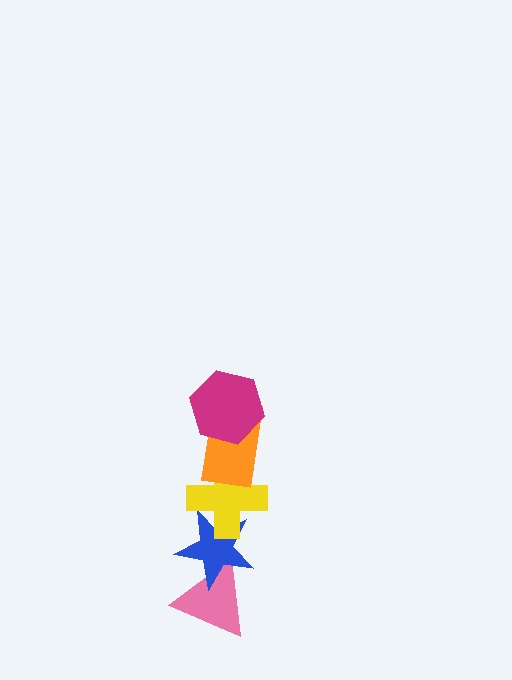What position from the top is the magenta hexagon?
The magenta hexagon is 1st from the top.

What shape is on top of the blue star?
The yellow cross is on top of the blue star.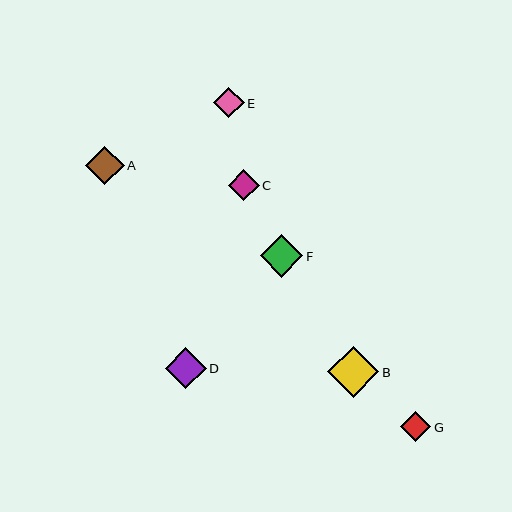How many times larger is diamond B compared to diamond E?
Diamond B is approximately 1.7 times the size of diamond E.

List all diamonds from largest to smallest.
From largest to smallest: B, F, D, A, C, E, G.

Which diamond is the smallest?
Diamond G is the smallest with a size of approximately 30 pixels.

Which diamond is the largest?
Diamond B is the largest with a size of approximately 51 pixels.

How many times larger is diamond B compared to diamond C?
Diamond B is approximately 1.7 times the size of diamond C.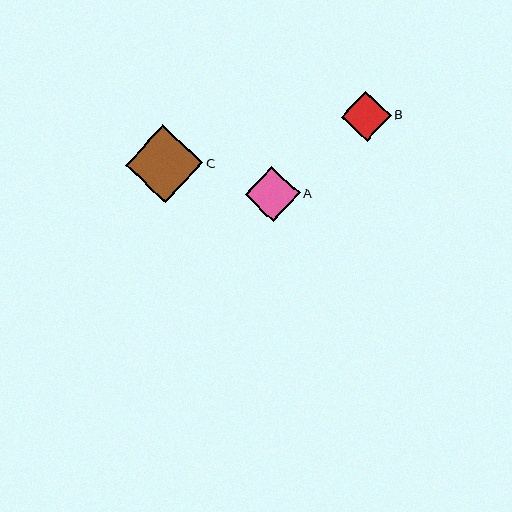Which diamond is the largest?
Diamond C is the largest with a size of approximately 77 pixels.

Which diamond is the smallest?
Diamond B is the smallest with a size of approximately 50 pixels.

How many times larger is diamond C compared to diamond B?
Diamond C is approximately 1.6 times the size of diamond B.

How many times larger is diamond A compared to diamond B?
Diamond A is approximately 1.1 times the size of diamond B.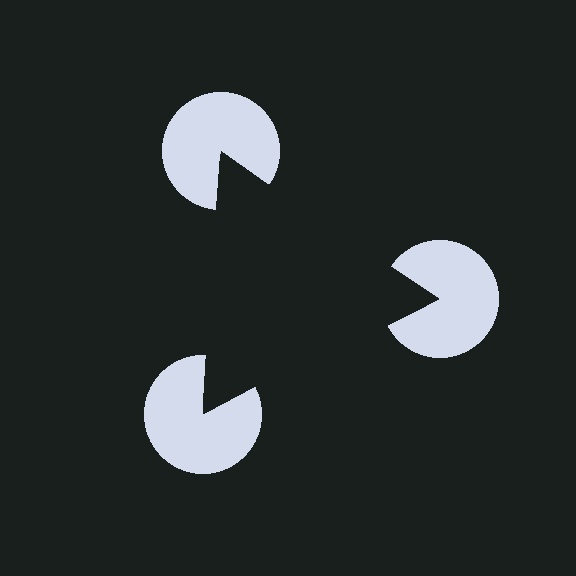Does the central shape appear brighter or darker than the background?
It typically appears slightly darker than the background, even though no actual brightness change is drawn.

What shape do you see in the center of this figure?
An illusory triangle — its edges are inferred from the aligned wedge cuts in the pac-man discs, not physically drawn.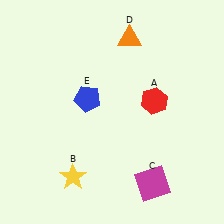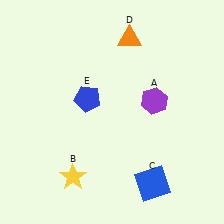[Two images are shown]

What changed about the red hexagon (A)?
In Image 1, A is red. In Image 2, it changed to purple.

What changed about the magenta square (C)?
In Image 1, C is magenta. In Image 2, it changed to blue.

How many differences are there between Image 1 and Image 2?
There are 2 differences between the two images.